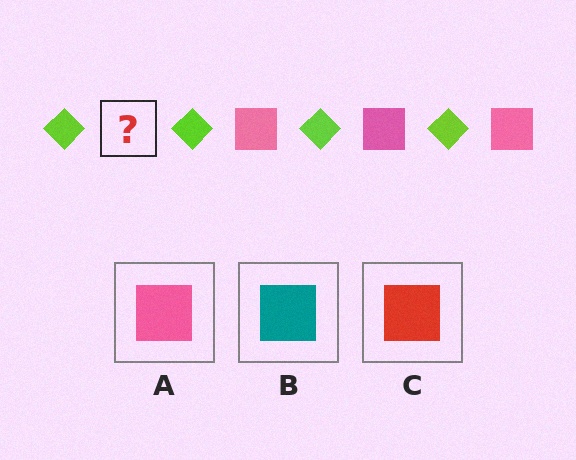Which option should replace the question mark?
Option A.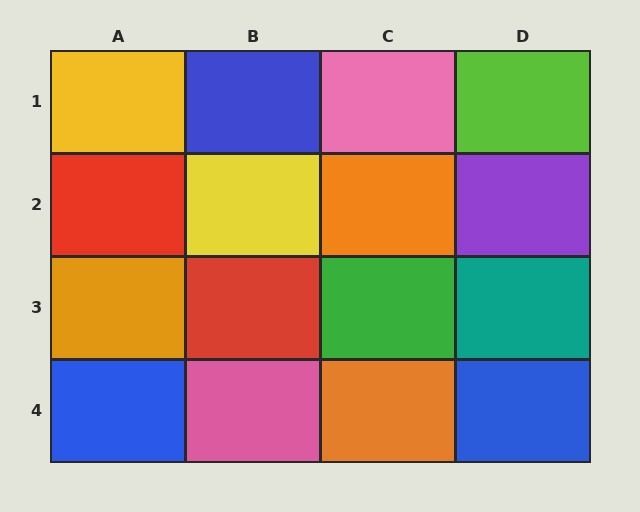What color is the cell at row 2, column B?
Yellow.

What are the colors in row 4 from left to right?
Blue, pink, orange, blue.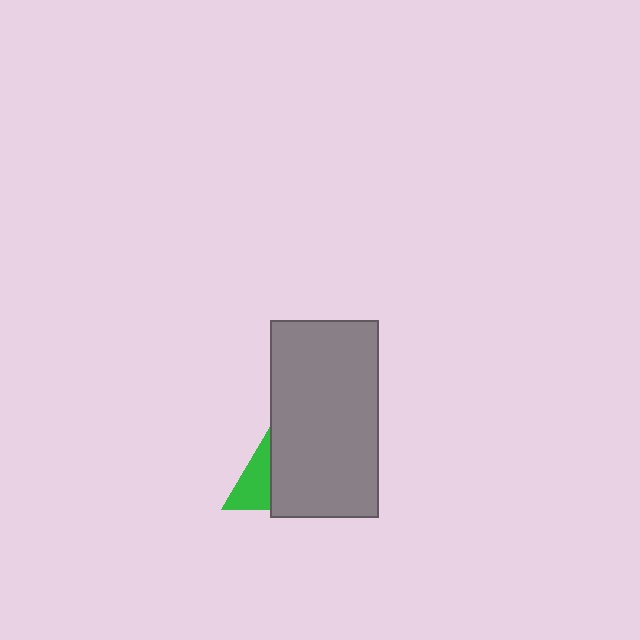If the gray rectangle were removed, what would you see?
You would see the complete green triangle.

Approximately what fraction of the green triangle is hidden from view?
Roughly 52% of the green triangle is hidden behind the gray rectangle.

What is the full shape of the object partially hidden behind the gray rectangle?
The partially hidden object is a green triangle.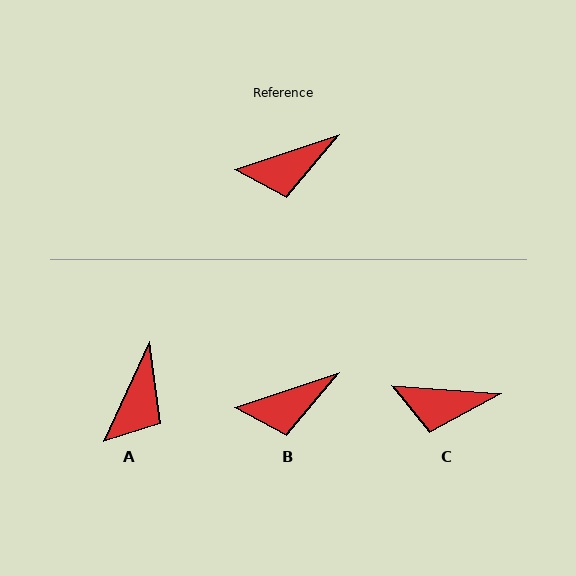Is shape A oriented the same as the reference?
No, it is off by about 47 degrees.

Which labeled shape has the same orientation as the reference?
B.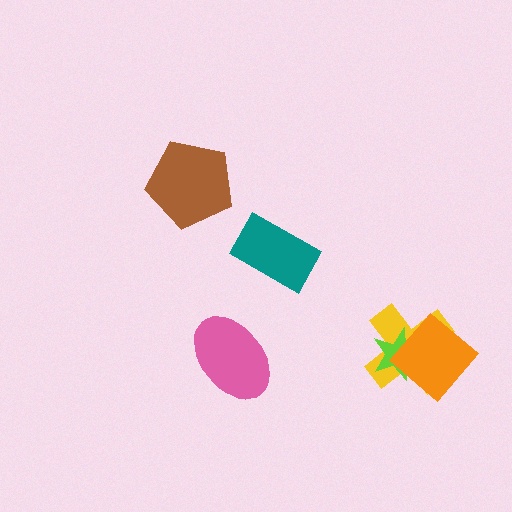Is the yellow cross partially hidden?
Yes, it is partially covered by another shape.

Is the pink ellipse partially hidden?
No, no other shape covers it.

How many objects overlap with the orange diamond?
2 objects overlap with the orange diamond.